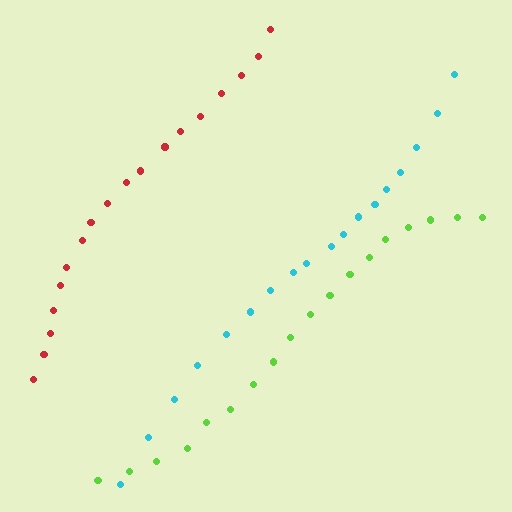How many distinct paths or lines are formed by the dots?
There are 3 distinct paths.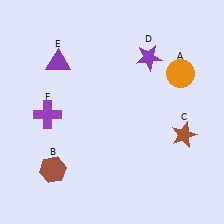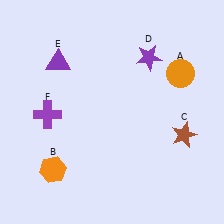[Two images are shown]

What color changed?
The hexagon (B) changed from brown in Image 1 to orange in Image 2.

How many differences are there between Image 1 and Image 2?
There is 1 difference between the two images.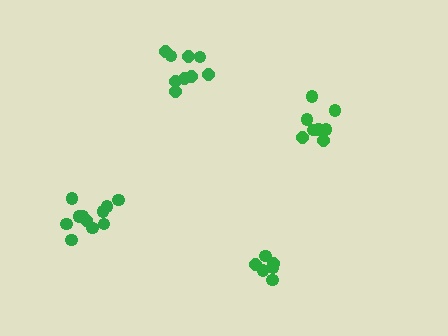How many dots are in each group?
Group 1: 12 dots, Group 2: 9 dots, Group 3: 6 dots, Group 4: 8 dots (35 total).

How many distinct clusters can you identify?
There are 4 distinct clusters.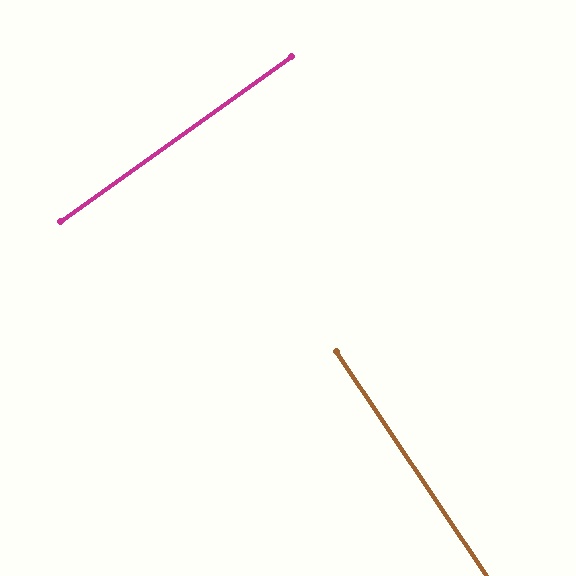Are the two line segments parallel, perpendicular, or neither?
Perpendicular — they meet at approximately 88°.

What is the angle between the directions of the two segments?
Approximately 88 degrees.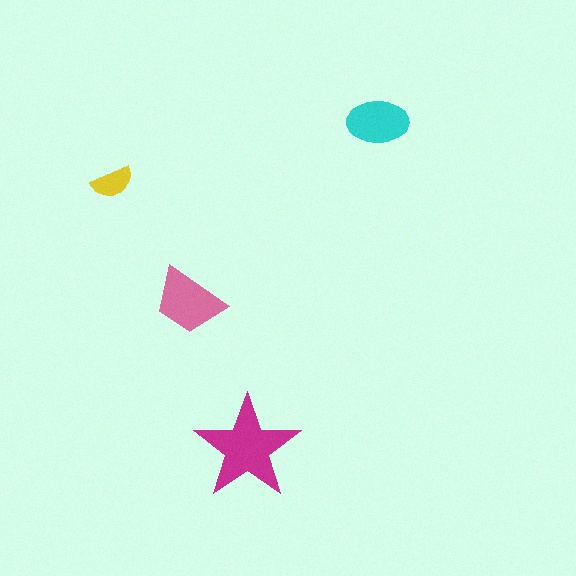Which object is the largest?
The magenta star.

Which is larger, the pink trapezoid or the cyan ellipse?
The pink trapezoid.